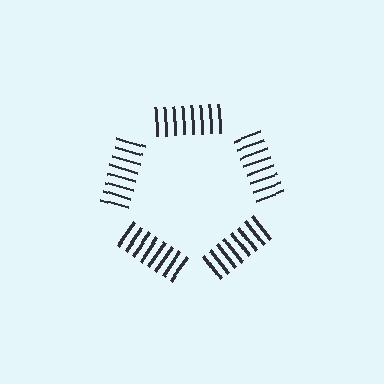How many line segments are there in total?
40 — 8 along each of the 5 edges.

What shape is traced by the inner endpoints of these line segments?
An illusory pentagon — the line segments terminate on its edges but no continuous stroke is drawn.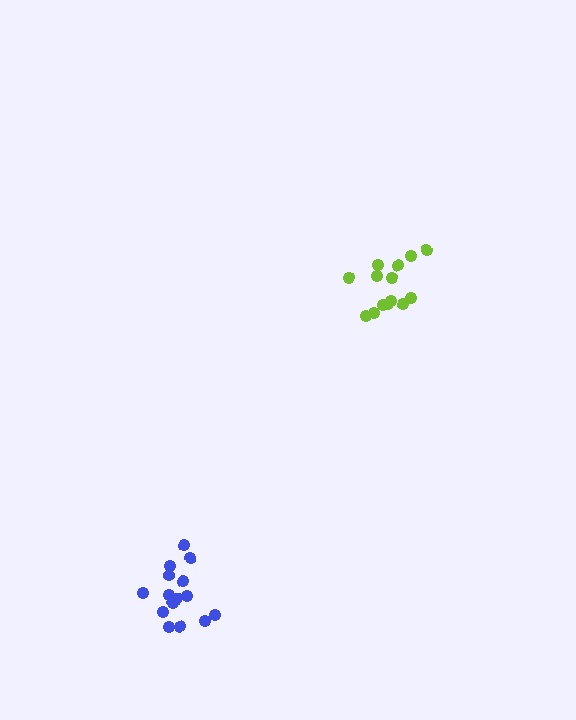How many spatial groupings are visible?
There are 2 spatial groupings.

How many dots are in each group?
Group 1: 14 dots, Group 2: 15 dots (29 total).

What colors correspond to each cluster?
The clusters are colored: lime, blue.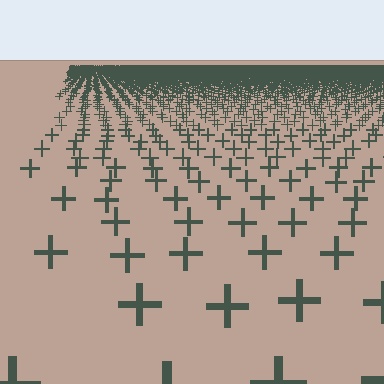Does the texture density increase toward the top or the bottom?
Density increases toward the top.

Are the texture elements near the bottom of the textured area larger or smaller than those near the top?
Larger. Near the bottom, elements are closer to the viewer and appear at a bigger on-screen size.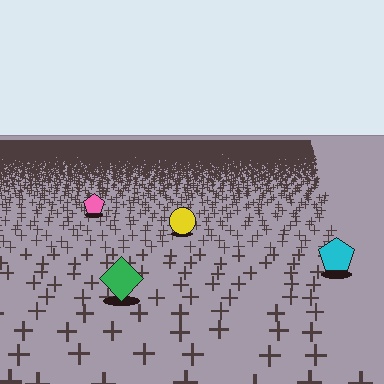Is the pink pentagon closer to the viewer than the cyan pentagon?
No. The cyan pentagon is closer — you can tell from the texture gradient: the ground texture is coarser near it.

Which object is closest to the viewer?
The green diamond is closest. The texture marks near it are larger and more spread out.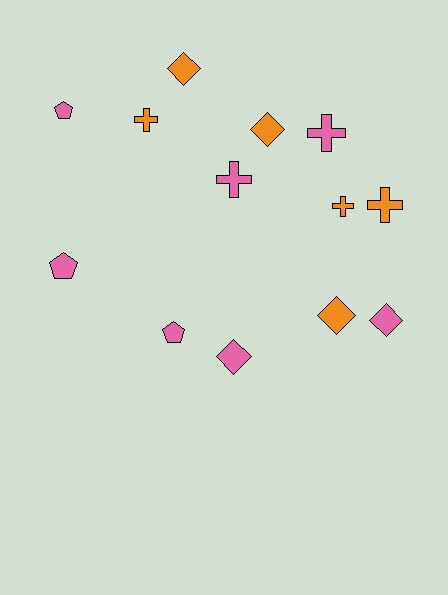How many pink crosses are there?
There are 2 pink crosses.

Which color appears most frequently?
Pink, with 7 objects.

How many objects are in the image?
There are 13 objects.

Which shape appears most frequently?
Diamond, with 5 objects.